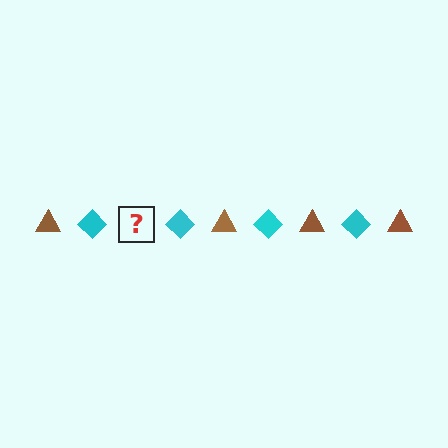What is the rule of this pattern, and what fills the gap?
The rule is that the pattern alternates between brown triangle and cyan diamond. The gap should be filled with a brown triangle.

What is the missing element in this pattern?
The missing element is a brown triangle.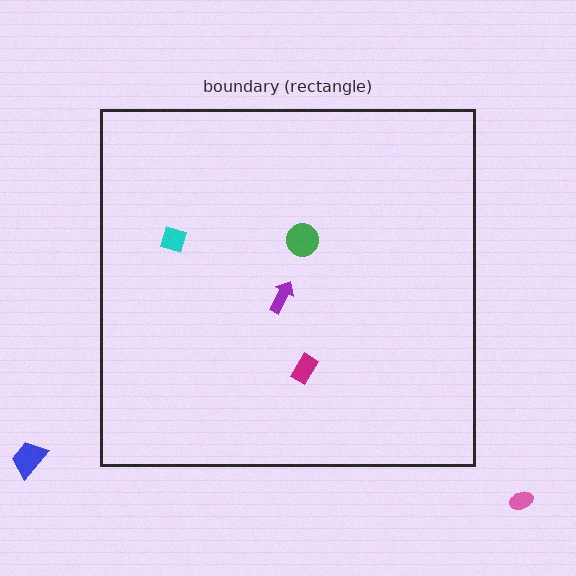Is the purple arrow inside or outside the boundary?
Inside.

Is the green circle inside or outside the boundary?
Inside.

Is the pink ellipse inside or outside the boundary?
Outside.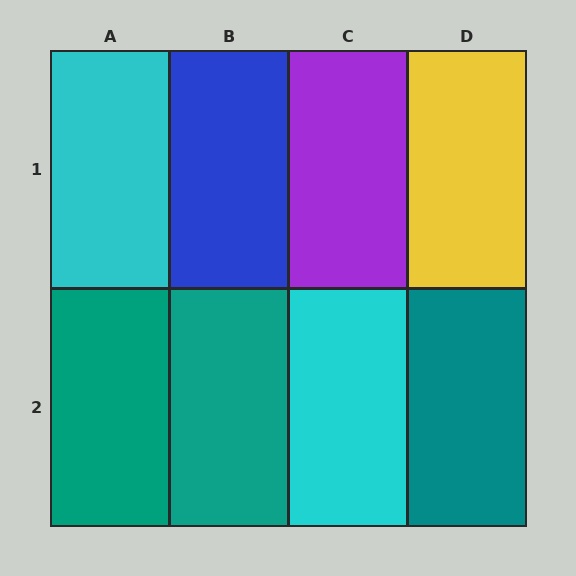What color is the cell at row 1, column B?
Blue.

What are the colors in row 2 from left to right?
Teal, teal, cyan, teal.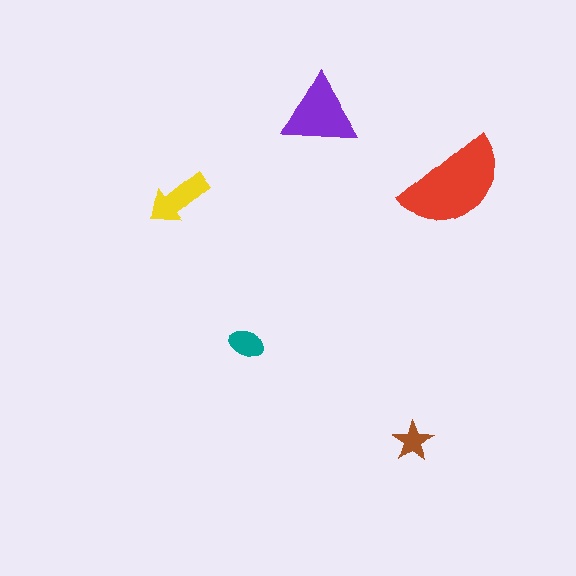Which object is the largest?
The red semicircle.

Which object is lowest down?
The brown star is bottommost.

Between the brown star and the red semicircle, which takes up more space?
The red semicircle.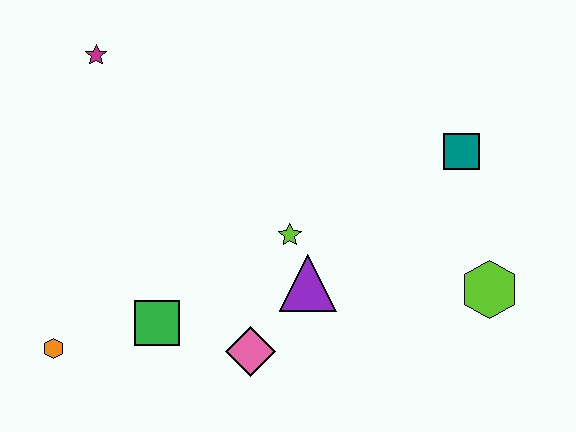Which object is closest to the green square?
The pink diamond is closest to the green square.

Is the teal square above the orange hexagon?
Yes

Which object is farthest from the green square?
The teal square is farthest from the green square.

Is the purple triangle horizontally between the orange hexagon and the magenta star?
No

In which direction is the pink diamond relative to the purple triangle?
The pink diamond is below the purple triangle.